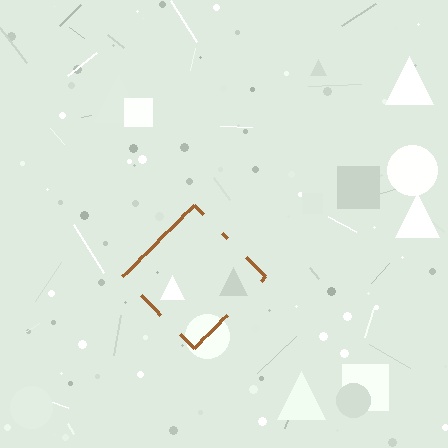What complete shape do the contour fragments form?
The contour fragments form a diamond.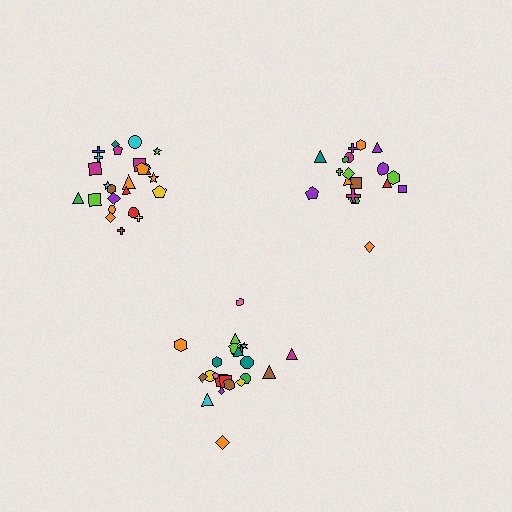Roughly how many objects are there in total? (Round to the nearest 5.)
Roughly 65 objects in total.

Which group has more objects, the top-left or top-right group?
The top-left group.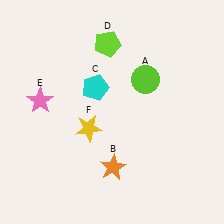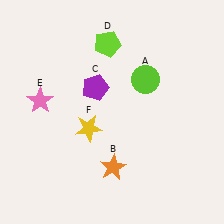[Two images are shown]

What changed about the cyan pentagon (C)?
In Image 1, C is cyan. In Image 2, it changed to purple.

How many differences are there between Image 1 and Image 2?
There is 1 difference between the two images.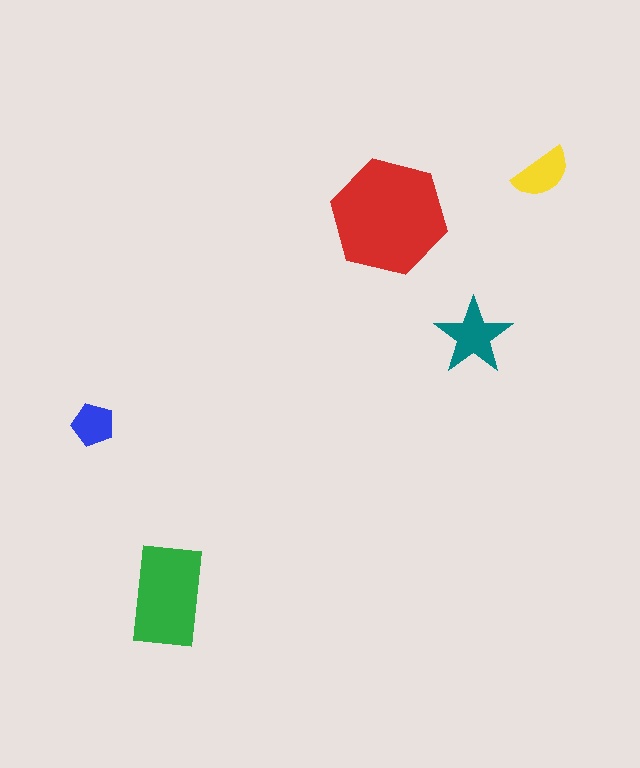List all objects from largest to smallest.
The red hexagon, the green rectangle, the teal star, the yellow semicircle, the blue pentagon.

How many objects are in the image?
There are 5 objects in the image.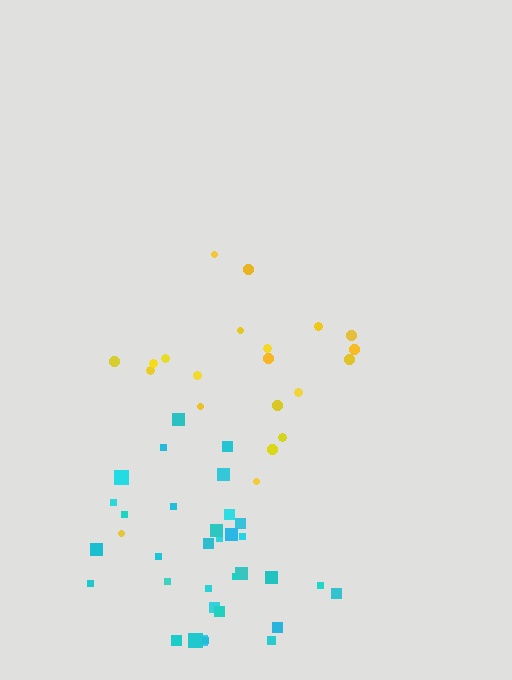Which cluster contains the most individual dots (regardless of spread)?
Cyan (33).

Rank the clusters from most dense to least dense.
cyan, yellow.